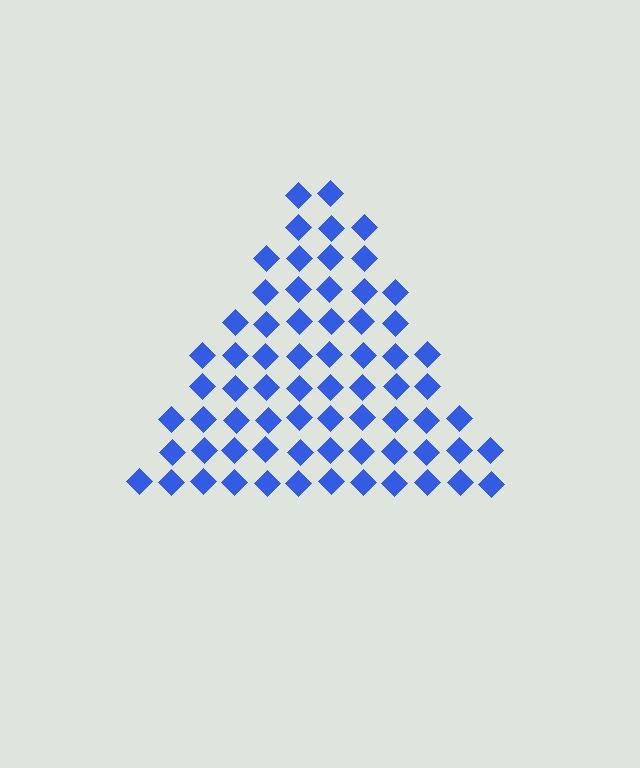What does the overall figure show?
The overall figure shows a triangle.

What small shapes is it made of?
It is made of small diamonds.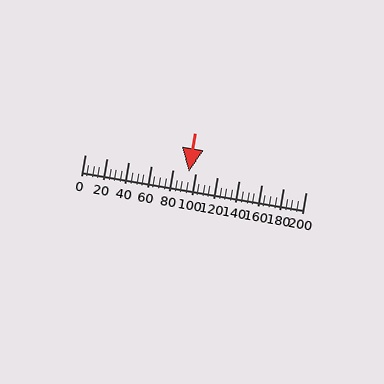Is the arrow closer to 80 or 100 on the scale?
The arrow is closer to 100.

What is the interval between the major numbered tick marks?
The major tick marks are spaced 20 units apart.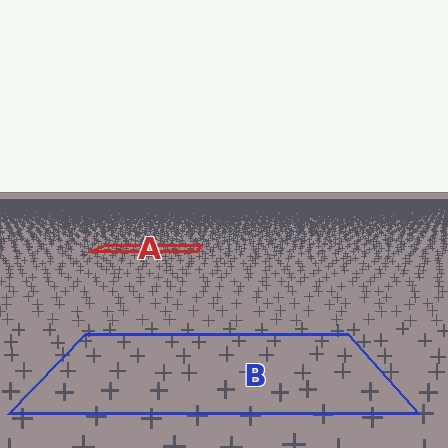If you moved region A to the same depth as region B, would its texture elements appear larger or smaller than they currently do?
They would appear larger. At a closer depth, the same texture elements are projected at a bigger on-screen size.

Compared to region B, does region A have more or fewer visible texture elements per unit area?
Region A has more texture elements per unit area — they are packed more densely because it is farther away.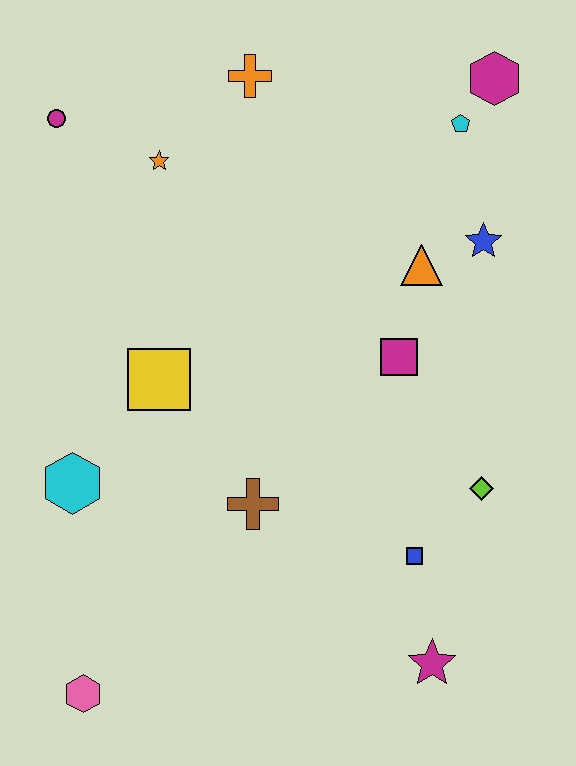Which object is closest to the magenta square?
The orange triangle is closest to the magenta square.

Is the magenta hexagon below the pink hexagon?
No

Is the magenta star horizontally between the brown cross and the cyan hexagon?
No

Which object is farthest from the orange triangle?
The pink hexagon is farthest from the orange triangle.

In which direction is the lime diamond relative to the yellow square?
The lime diamond is to the right of the yellow square.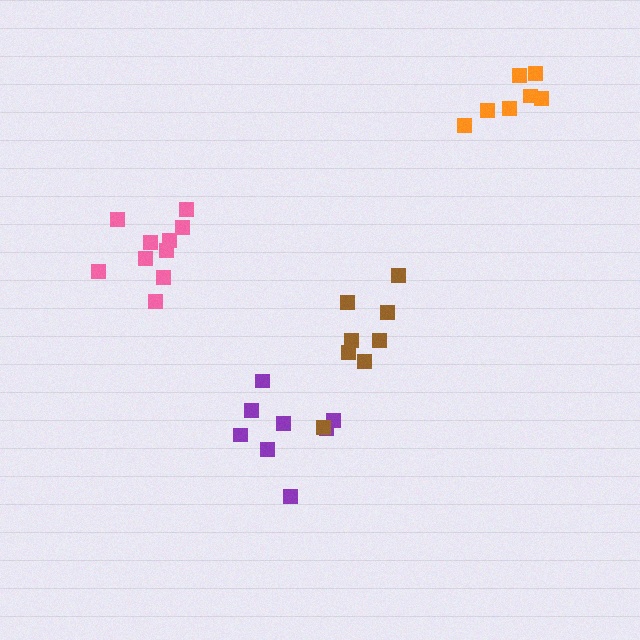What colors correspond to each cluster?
The clusters are colored: pink, purple, orange, brown.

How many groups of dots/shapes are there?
There are 4 groups.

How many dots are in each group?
Group 1: 10 dots, Group 2: 8 dots, Group 3: 7 dots, Group 4: 8 dots (33 total).